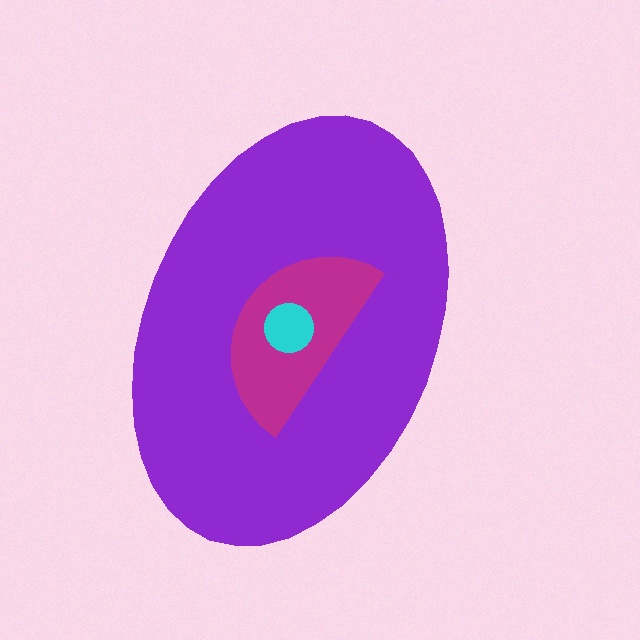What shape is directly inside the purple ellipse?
The magenta semicircle.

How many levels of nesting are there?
3.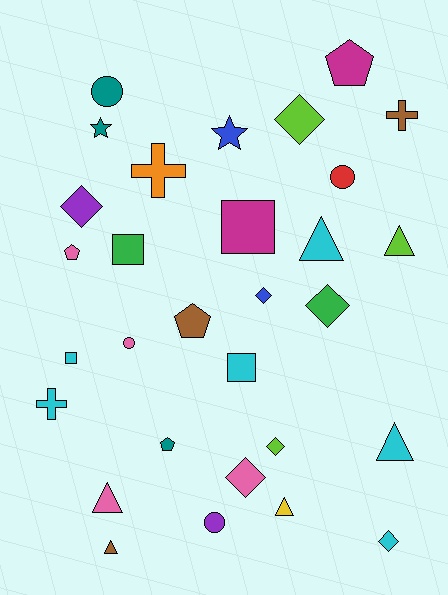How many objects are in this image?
There are 30 objects.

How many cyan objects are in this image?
There are 6 cyan objects.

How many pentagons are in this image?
There are 4 pentagons.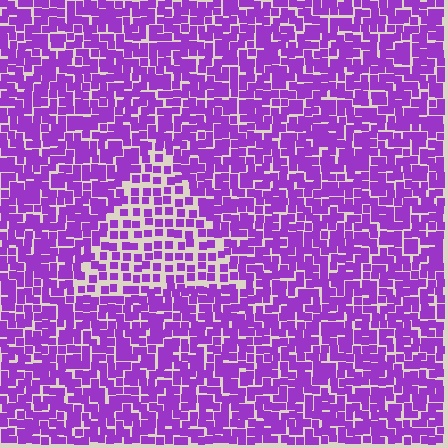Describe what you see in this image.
The image contains small purple elements arranged at two different densities. A triangle-shaped region is visible where the elements are less densely packed than the surrounding area.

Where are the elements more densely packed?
The elements are more densely packed outside the triangle boundary.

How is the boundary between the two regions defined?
The boundary is defined by a change in element density (approximately 1.8x ratio). All elements are the same color, size, and shape.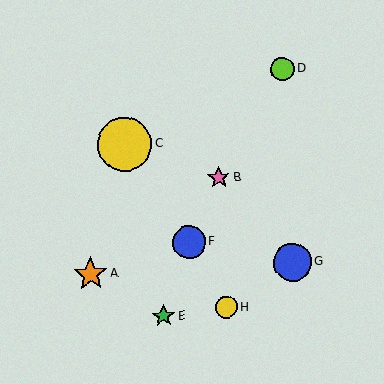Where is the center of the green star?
The center of the green star is at (164, 316).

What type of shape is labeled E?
Shape E is a green star.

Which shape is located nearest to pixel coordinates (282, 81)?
The lime circle (labeled D) at (282, 69) is nearest to that location.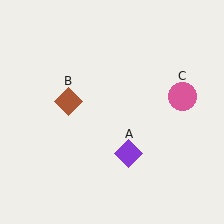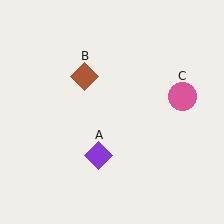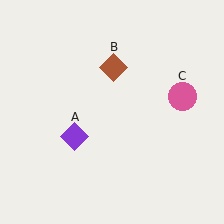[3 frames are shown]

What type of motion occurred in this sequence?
The purple diamond (object A), brown diamond (object B) rotated clockwise around the center of the scene.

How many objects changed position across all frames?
2 objects changed position: purple diamond (object A), brown diamond (object B).